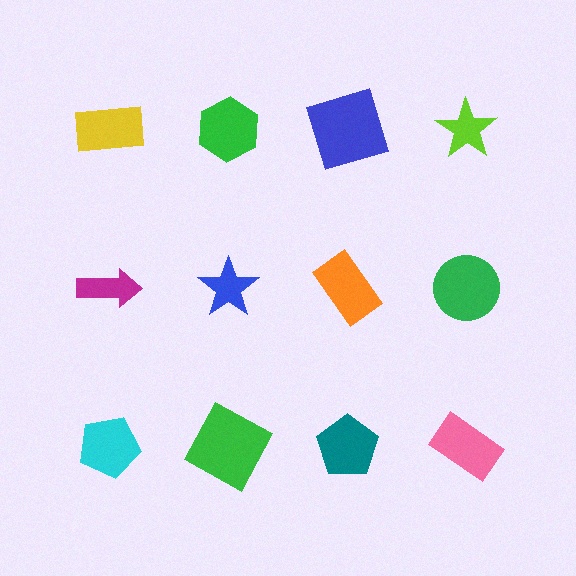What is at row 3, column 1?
A cyan pentagon.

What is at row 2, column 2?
A blue star.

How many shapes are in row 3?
4 shapes.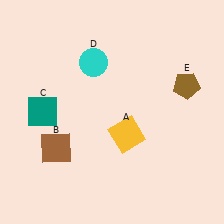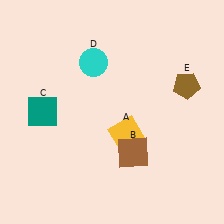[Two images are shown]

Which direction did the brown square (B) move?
The brown square (B) moved right.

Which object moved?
The brown square (B) moved right.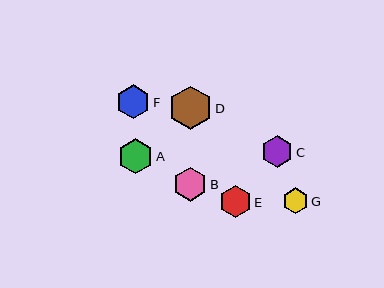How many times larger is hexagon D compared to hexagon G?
Hexagon D is approximately 1.7 times the size of hexagon G.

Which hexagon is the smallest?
Hexagon G is the smallest with a size of approximately 25 pixels.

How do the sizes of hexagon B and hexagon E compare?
Hexagon B and hexagon E are approximately the same size.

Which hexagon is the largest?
Hexagon D is the largest with a size of approximately 43 pixels.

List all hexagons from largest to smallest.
From largest to smallest: D, A, F, B, E, C, G.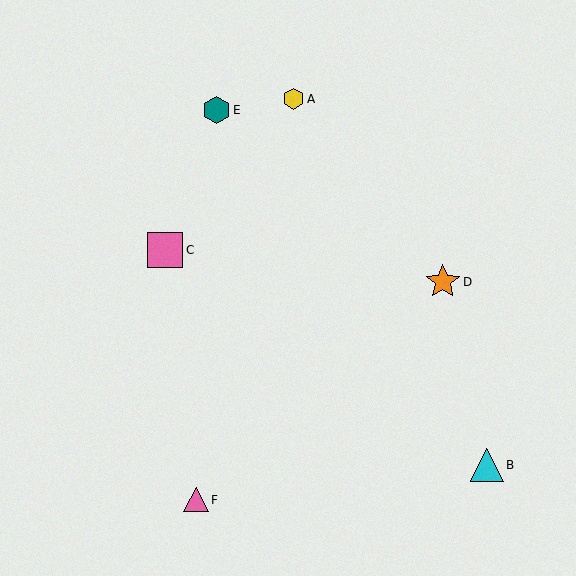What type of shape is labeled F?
Shape F is a pink triangle.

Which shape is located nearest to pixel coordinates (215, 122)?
The teal hexagon (labeled E) at (216, 110) is nearest to that location.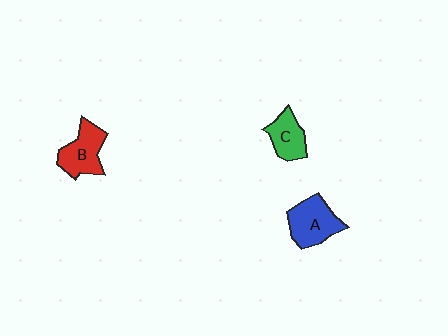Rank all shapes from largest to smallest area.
From largest to smallest: A (blue), B (red), C (green).